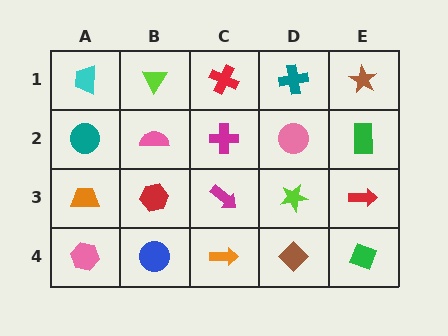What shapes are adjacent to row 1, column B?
A pink semicircle (row 2, column B), a cyan trapezoid (row 1, column A), a red cross (row 1, column C).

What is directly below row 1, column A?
A teal circle.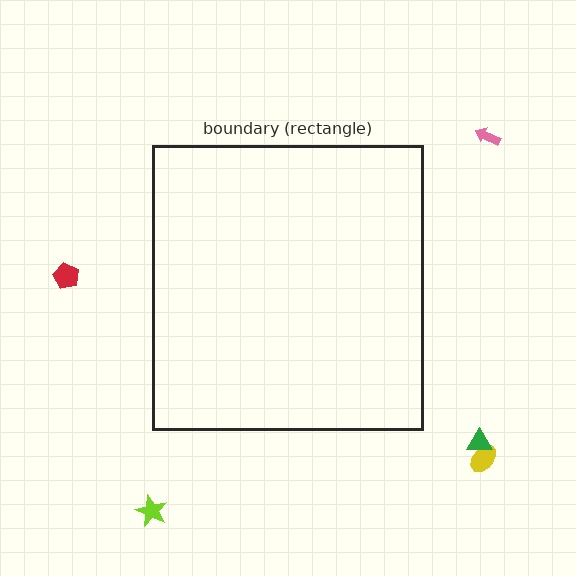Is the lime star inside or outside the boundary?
Outside.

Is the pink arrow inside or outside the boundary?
Outside.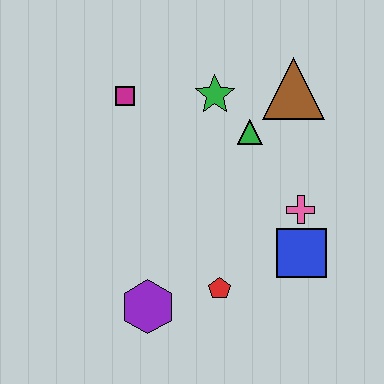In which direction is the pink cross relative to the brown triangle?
The pink cross is below the brown triangle.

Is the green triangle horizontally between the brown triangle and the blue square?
No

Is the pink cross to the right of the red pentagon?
Yes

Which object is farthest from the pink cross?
The magenta square is farthest from the pink cross.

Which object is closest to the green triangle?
The green star is closest to the green triangle.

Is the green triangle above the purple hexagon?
Yes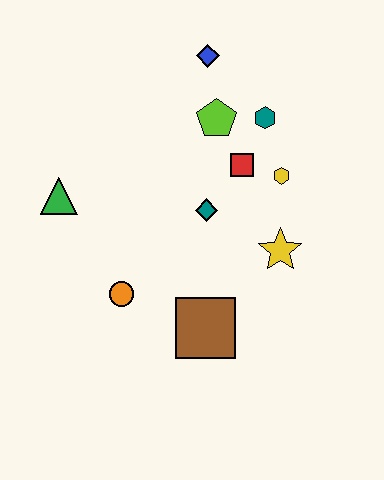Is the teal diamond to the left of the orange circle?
No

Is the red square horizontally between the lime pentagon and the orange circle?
No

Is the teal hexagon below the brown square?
No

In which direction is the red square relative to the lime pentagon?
The red square is below the lime pentagon.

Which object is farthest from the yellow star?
The green triangle is farthest from the yellow star.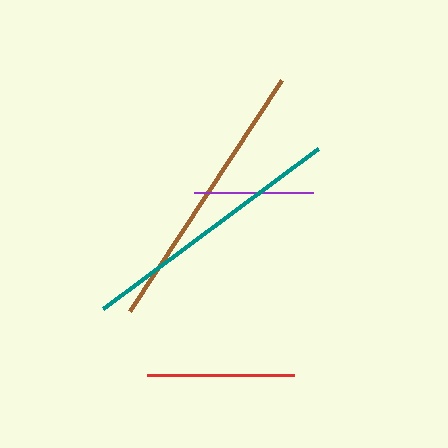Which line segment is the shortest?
The purple line is the shortest at approximately 118 pixels.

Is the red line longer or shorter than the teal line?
The teal line is longer than the red line.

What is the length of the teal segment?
The teal segment is approximately 268 pixels long.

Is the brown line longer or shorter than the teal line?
The brown line is longer than the teal line.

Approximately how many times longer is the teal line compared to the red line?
The teal line is approximately 1.8 times the length of the red line.